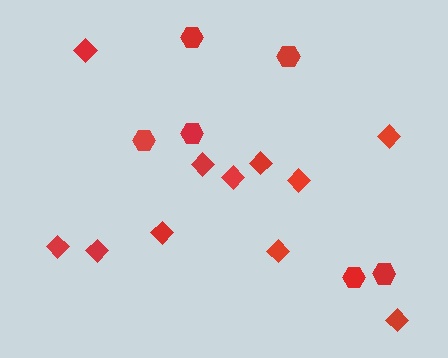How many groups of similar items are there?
There are 2 groups: one group of diamonds (11) and one group of hexagons (6).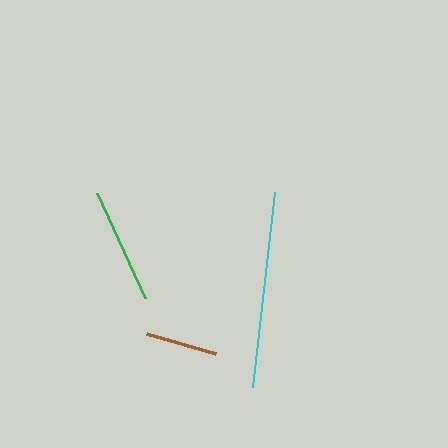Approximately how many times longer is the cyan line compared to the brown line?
The cyan line is approximately 2.7 times the length of the brown line.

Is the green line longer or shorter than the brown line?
The green line is longer than the brown line.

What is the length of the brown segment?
The brown segment is approximately 72 pixels long.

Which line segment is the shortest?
The brown line is the shortest at approximately 72 pixels.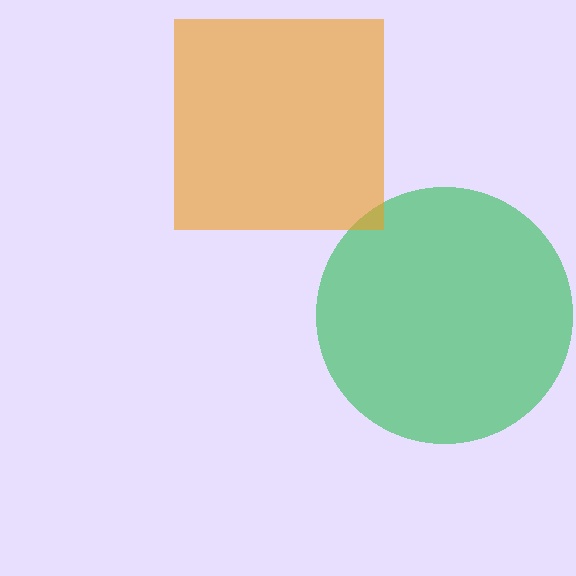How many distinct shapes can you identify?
There are 2 distinct shapes: a green circle, an orange square.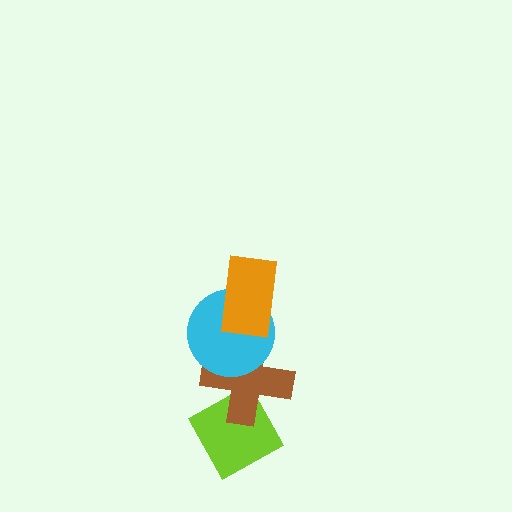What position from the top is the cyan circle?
The cyan circle is 2nd from the top.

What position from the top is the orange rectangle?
The orange rectangle is 1st from the top.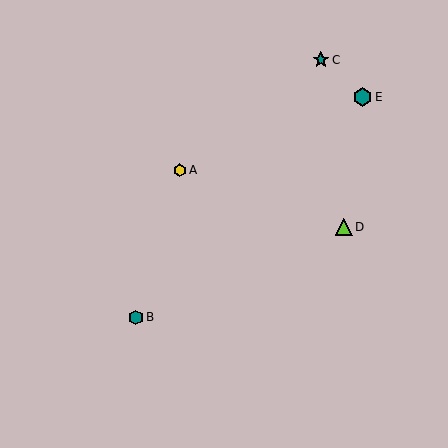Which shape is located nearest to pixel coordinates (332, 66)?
The teal star (labeled C) at (321, 60) is nearest to that location.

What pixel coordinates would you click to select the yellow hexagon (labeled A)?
Click at (180, 170) to select the yellow hexagon A.